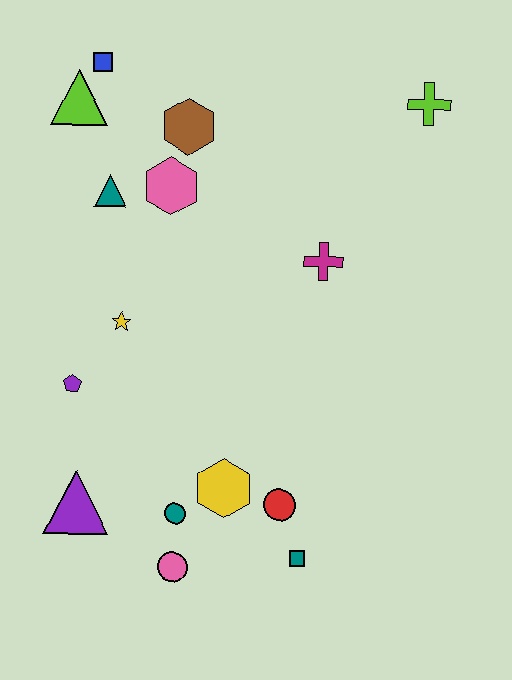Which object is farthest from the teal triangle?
The teal square is farthest from the teal triangle.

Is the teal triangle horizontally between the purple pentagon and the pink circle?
Yes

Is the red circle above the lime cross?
No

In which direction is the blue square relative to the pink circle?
The blue square is above the pink circle.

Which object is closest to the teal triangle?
The pink hexagon is closest to the teal triangle.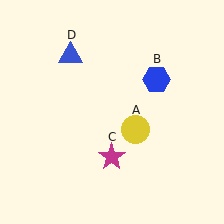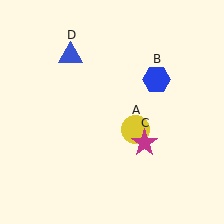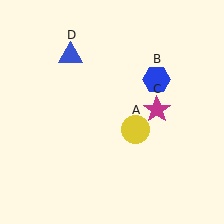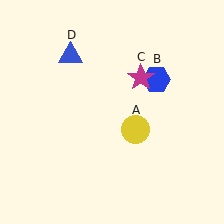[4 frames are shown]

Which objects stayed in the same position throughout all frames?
Yellow circle (object A) and blue hexagon (object B) and blue triangle (object D) remained stationary.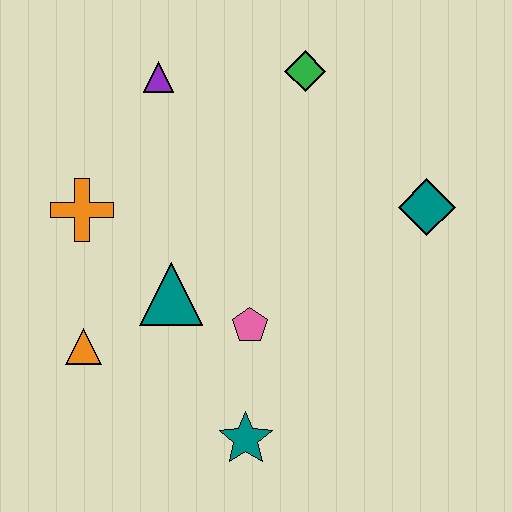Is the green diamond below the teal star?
No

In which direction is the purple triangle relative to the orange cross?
The purple triangle is above the orange cross.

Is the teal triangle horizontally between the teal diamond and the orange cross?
Yes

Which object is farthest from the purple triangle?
The teal star is farthest from the purple triangle.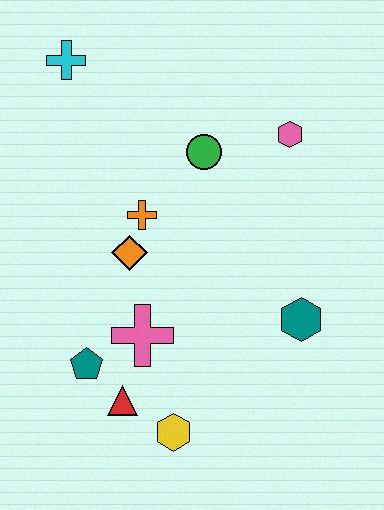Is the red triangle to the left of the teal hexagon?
Yes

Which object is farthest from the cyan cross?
The yellow hexagon is farthest from the cyan cross.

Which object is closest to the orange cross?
The orange diamond is closest to the orange cross.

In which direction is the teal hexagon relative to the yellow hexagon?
The teal hexagon is to the right of the yellow hexagon.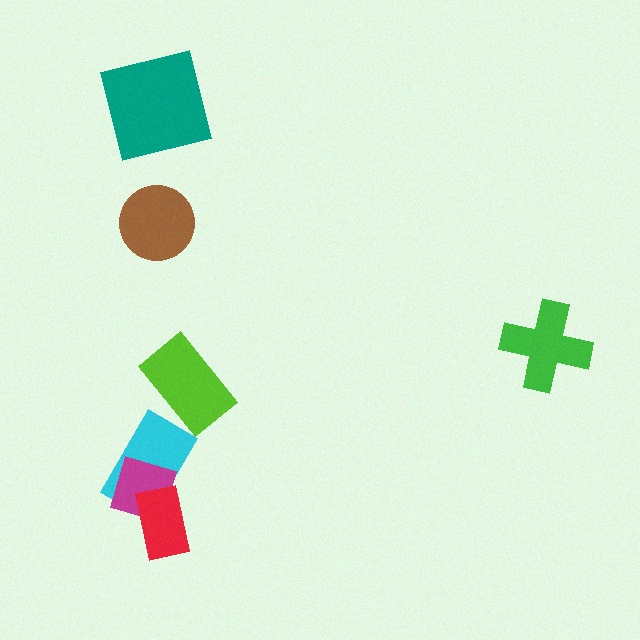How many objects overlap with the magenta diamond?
2 objects overlap with the magenta diamond.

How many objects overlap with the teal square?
0 objects overlap with the teal square.